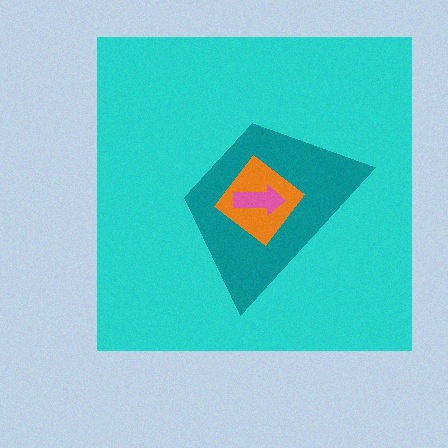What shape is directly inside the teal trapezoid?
The orange diamond.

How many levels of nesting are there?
4.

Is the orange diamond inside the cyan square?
Yes.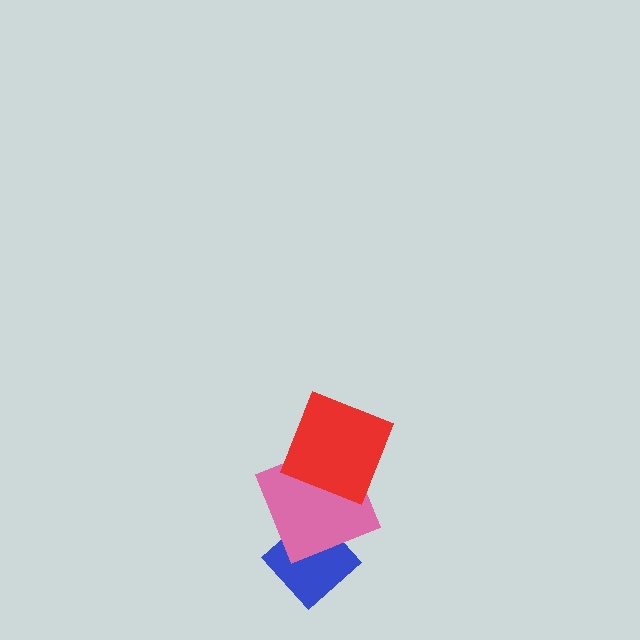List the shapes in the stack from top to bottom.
From top to bottom: the red square, the pink square, the blue diamond.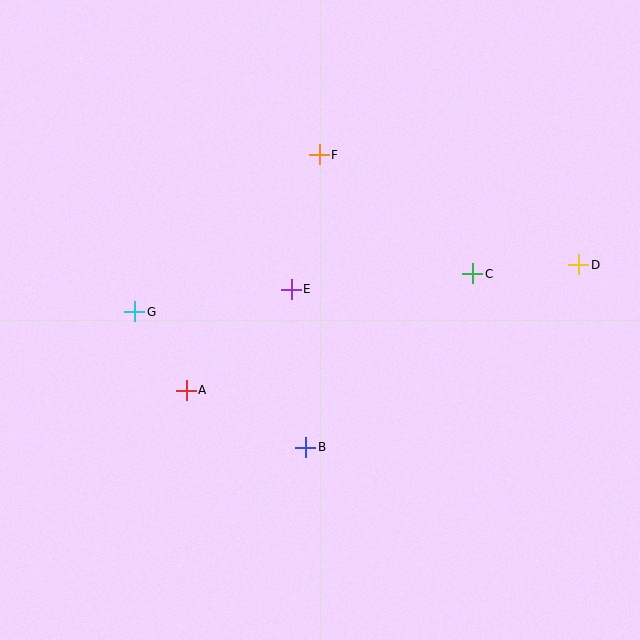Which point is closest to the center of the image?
Point E at (291, 289) is closest to the center.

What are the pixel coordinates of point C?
Point C is at (473, 274).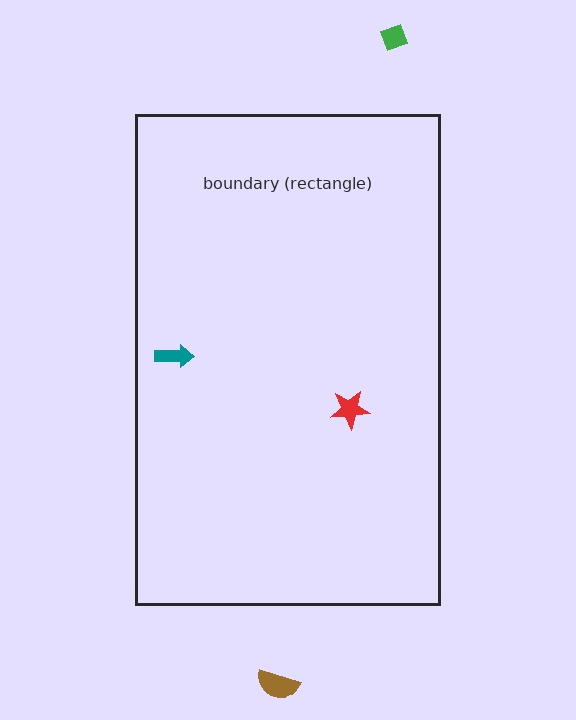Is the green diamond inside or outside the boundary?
Outside.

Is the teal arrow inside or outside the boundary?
Inside.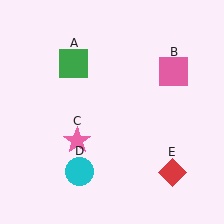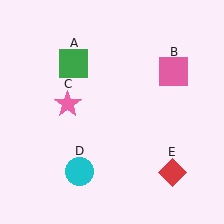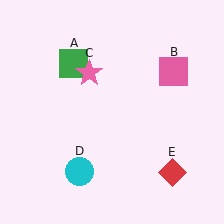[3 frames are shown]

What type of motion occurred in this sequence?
The pink star (object C) rotated clockwise around the center of the scene.